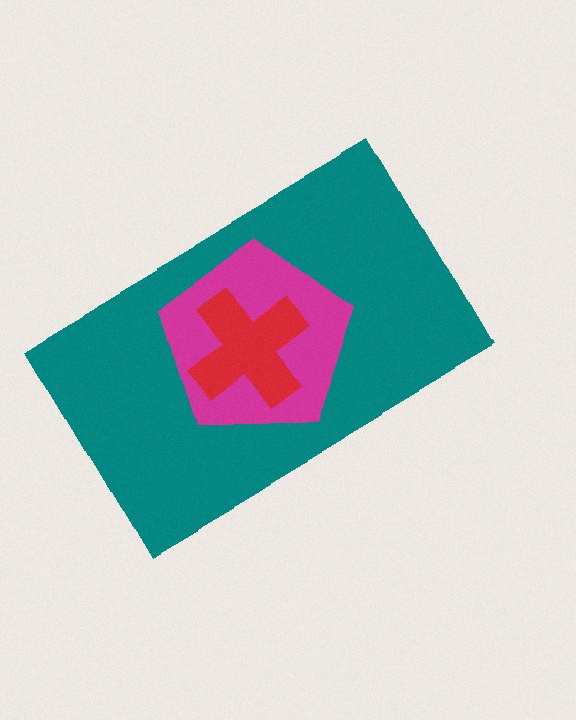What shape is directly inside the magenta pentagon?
The red cross.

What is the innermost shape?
The red cross.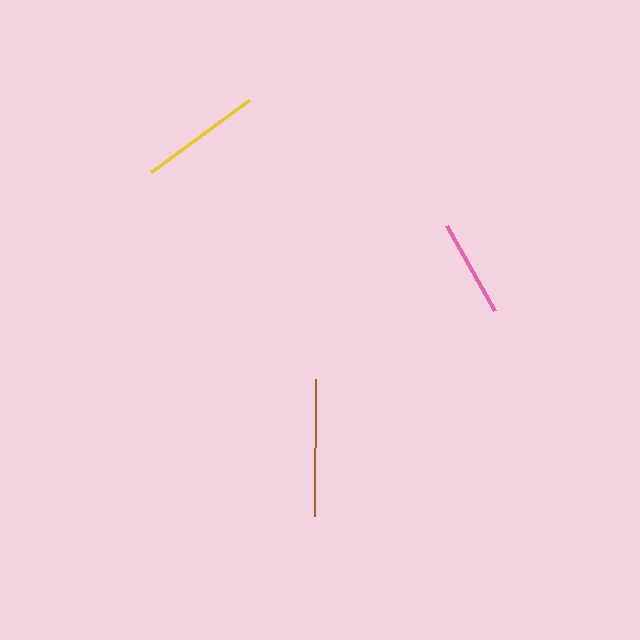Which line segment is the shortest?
The pink line is the shortest at approximately 98 pixels.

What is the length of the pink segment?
The pink segment is approximately 98 pixels long.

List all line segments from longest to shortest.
From longest to shortest: brown, yellow, pink.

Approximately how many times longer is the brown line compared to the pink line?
The brown line is approximately 1.4 times the length of the pink line.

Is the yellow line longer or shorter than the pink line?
The yellow line is longer than the pink line.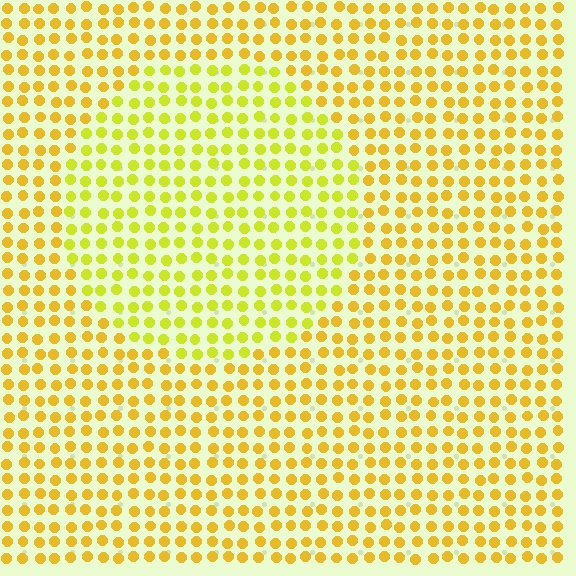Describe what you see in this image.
The image is filled with small yellow elements in a uniform arrangement. A circle-shaped region is visible where the elements are tinted to a slightly different hue, forming a subtle color boundary.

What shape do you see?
I see a circle.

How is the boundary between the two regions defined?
The boundary is defined purely by a slight shift in hue (about 23 degrees). Spacing, size, and orientation are identical on both sides.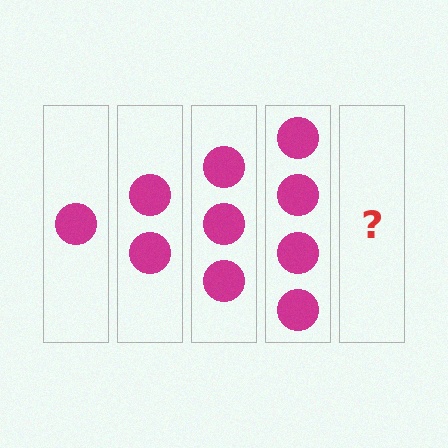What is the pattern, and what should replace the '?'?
The pattern is that each step adds one more circle. The '?' should be 5 circles.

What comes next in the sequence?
The next element should be 5 circles.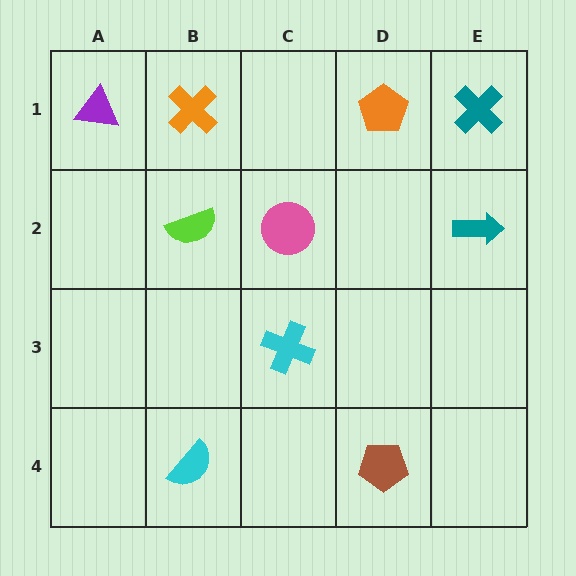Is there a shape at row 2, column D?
No, that cell is empty.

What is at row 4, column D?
A brown pentagon.